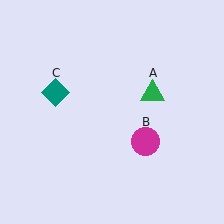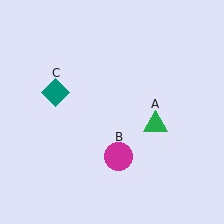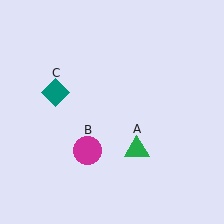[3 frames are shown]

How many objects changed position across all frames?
2 objects changed position: green triangle (object A), magenta circle (object B).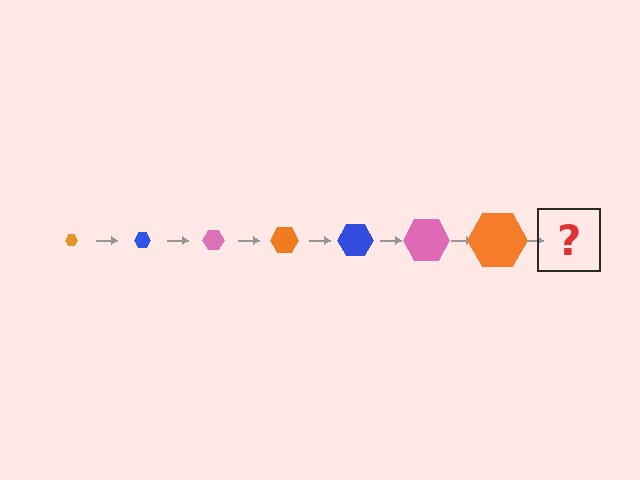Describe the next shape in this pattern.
It should be a blue hexagon, larger than the previous one.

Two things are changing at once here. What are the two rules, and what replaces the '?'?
The two rules are that the hexagon grows larger each step and the color cycles through orange, blue, and pink. The '?' should be a blue hexagon, larger than the previous one.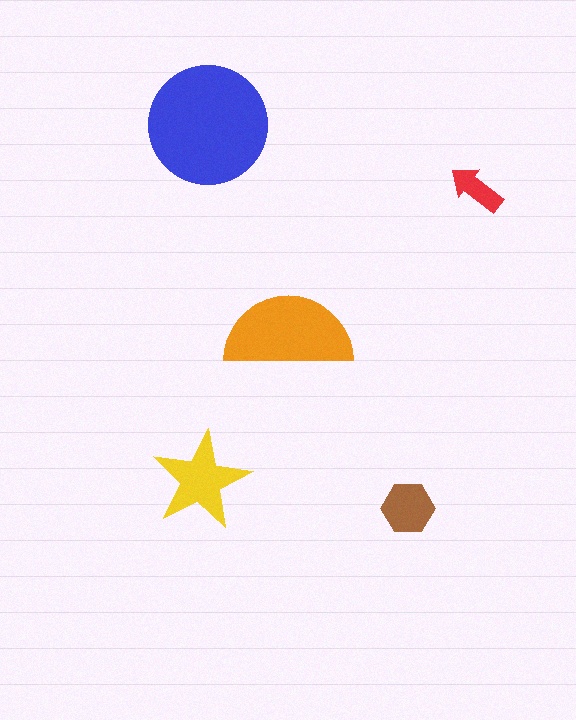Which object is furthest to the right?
The red arrow is rightmost.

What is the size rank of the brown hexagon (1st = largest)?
4th.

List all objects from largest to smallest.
The blue circle, the orange semicircle, the yellow star, the brown hexagon, the red arrow.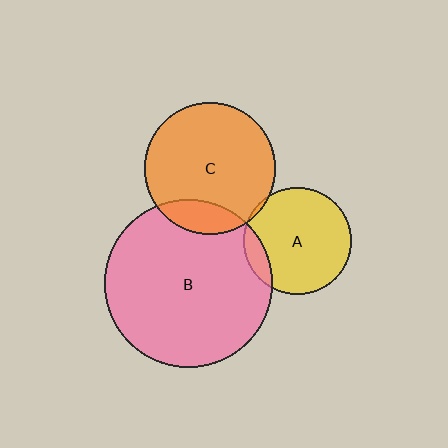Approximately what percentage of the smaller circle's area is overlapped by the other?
Approximately 10%.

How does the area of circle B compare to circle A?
Approximately 2.4 times.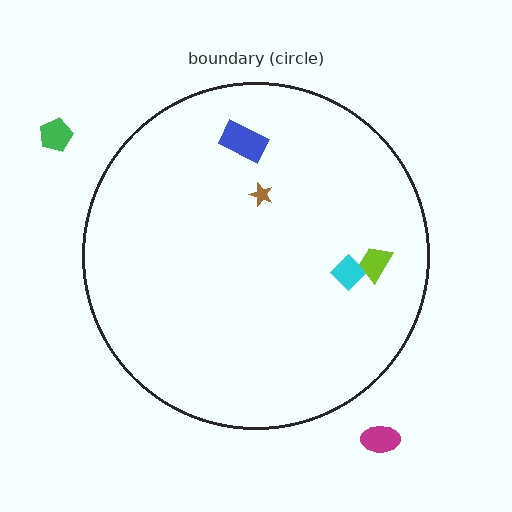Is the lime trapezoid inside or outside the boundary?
Inside.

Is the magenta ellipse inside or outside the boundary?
Outside.